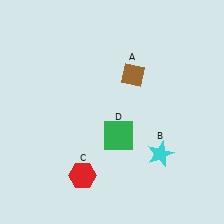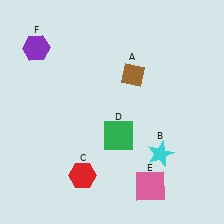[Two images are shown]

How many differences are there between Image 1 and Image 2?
There are 2 differences between the two images.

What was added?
A pink square (E), a purple hexagon (F) were added in Image 2.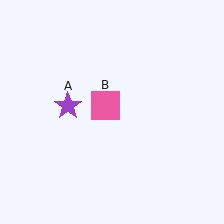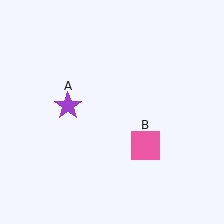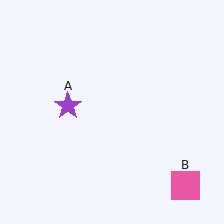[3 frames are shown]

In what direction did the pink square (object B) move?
The pink square (object B) moved down and to the right.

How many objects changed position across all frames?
1 object changed position: pink square (object B).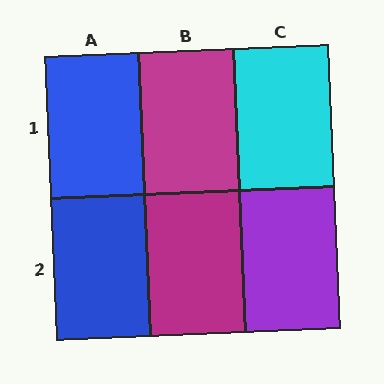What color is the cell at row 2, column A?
Blue.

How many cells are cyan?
1 cell is cyan.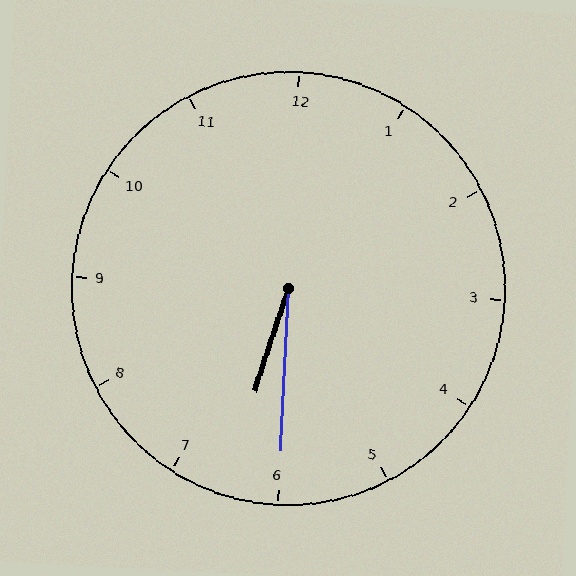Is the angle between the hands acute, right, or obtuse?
It is acute.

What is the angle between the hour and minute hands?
Approximately 15 degrees.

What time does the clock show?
6:30.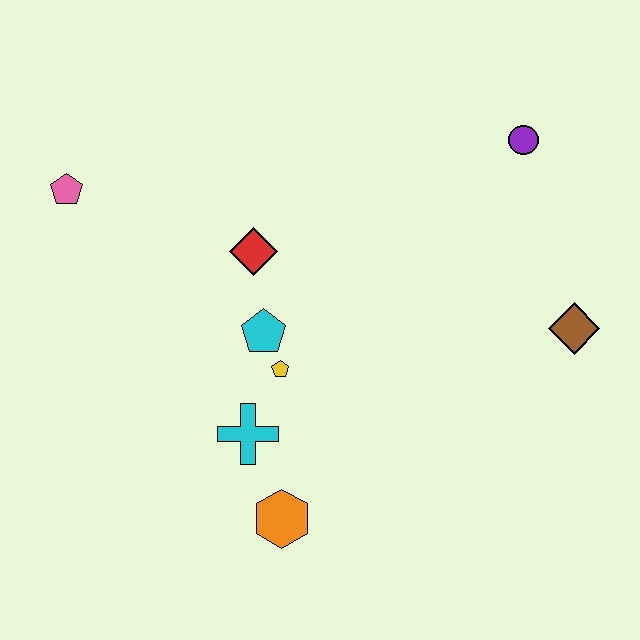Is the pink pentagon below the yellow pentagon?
No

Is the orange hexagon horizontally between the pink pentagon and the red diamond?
No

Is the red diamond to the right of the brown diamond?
No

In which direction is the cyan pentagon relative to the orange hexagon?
The cyan pentagon is above the orange hexagon.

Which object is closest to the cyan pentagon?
The yellow pentagon is closest to the cyan pentagon.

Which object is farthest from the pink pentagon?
The brown diamond is farthest from the pink pentagon.